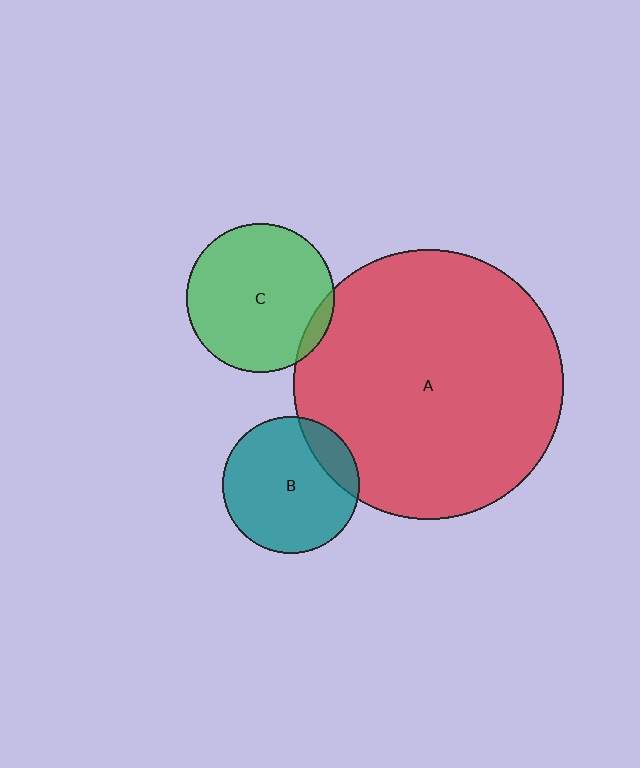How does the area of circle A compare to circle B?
Approximately 3.9 times.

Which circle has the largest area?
Circle A (red).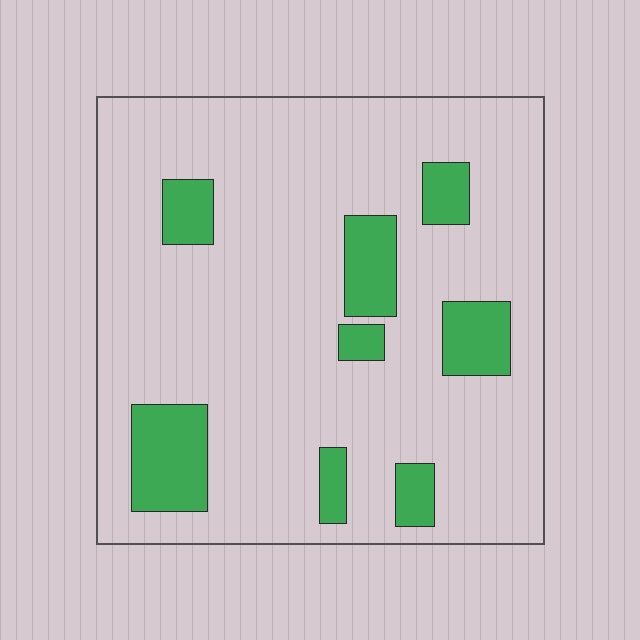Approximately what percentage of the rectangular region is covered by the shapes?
Approximately 15%.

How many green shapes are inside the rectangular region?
8.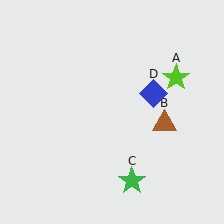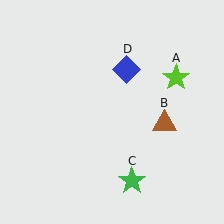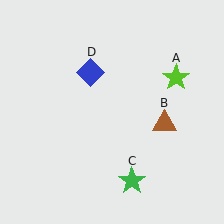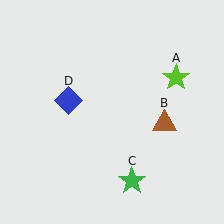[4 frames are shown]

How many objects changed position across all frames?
1 object changed position: blue diamond (object D).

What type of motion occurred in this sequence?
The blue diamond (object D) rotated counterclockwise around the center of the scene.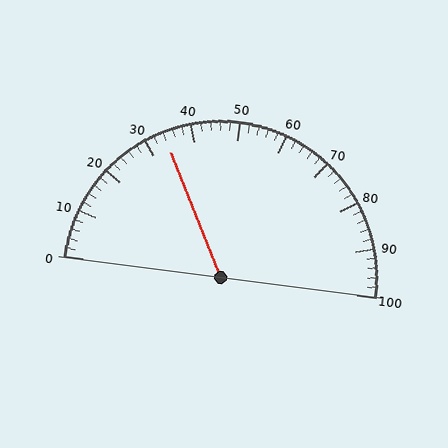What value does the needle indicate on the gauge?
The needle indicates approximately 34.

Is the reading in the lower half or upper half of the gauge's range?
The reading is in the lower half of the range (0 to 100).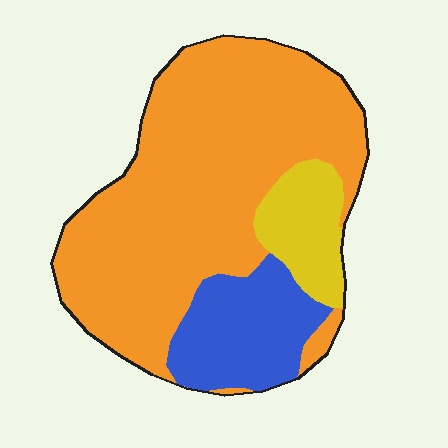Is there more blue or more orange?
Orange.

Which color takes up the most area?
Orange, at roughly 70%.